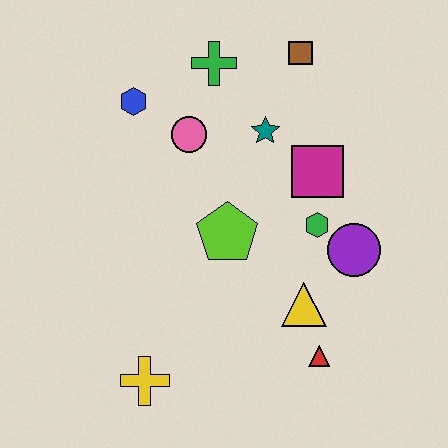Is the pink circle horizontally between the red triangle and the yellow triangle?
No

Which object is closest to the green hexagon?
The purple circle is closest to the green hexagon.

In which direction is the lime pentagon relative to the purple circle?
The lime pentagon is to the left of the purple circle.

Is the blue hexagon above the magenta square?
Yes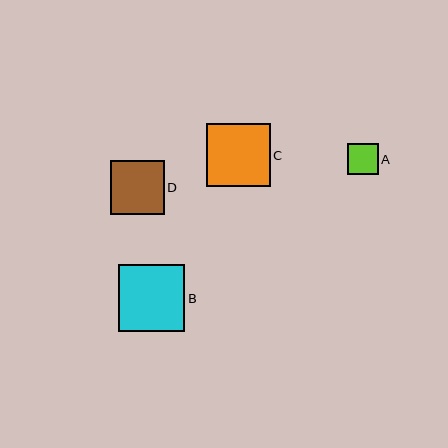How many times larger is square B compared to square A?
Square B is approximately 2.2 times the size of square A.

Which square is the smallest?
Square A is the smallest with a size of approximately 30 pixels.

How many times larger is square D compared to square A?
Square D is approximately 1.8 times the size of square A.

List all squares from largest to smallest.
From largest to smallest: B, C, D, A.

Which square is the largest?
Square B is the largest with a size of approximately 66 pixels.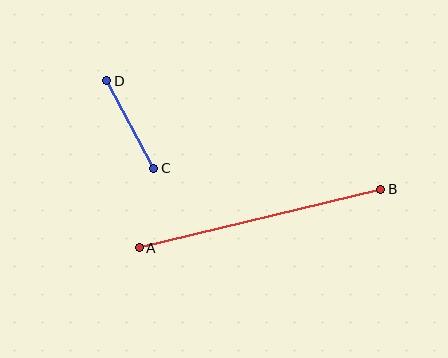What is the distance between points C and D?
The distance is approximately 99 pixels.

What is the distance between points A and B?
The distance is approximately 248 pixels.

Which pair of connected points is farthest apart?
Points A and B are farthest apart.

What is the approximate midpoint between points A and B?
The midpoint is at approximately (260, 218) pixels.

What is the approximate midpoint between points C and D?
The midpoint is at approximately (130, 124) pixels.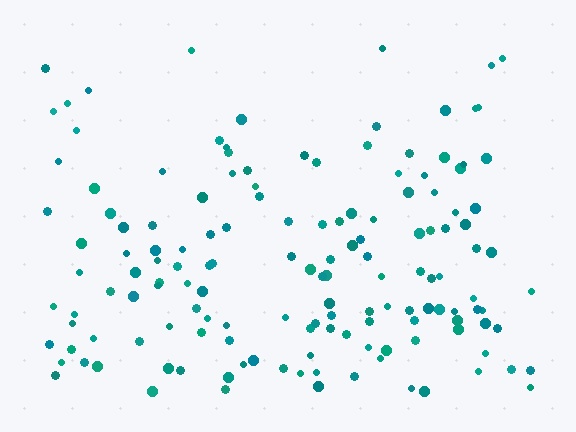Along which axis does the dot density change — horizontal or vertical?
Vertical.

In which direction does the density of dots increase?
From top to bottom, with the bottom side densest.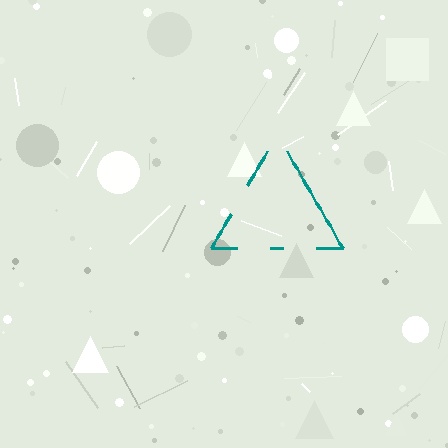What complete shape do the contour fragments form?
The contour fragments form a triangle.